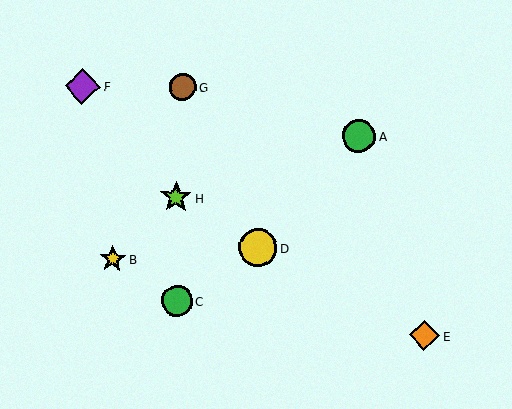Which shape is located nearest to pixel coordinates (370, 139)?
The green circle (labeled A) at (359, 136) is nearest to that location.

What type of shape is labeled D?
Shape D is a yellow circle.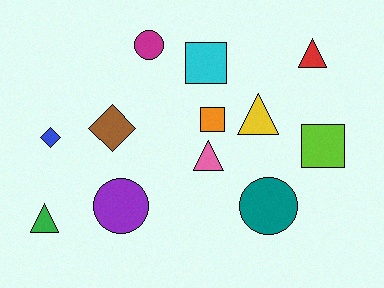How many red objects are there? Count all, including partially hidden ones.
There is 1 red object.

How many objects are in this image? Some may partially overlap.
There are 12 objects.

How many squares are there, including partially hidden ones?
There are 3 squares.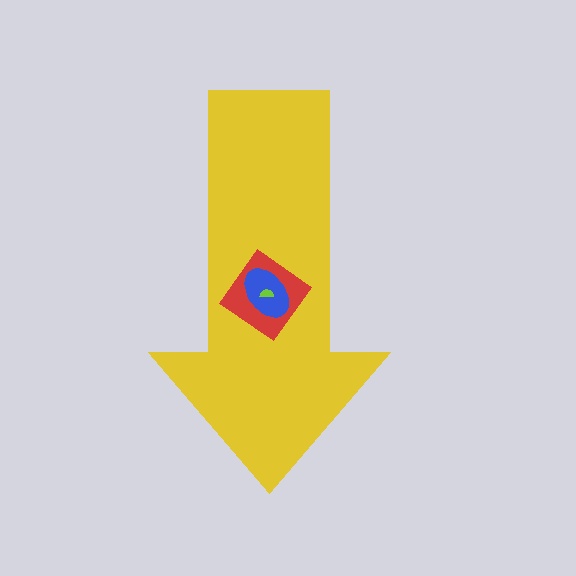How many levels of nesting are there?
4.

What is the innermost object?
The lime semicircle.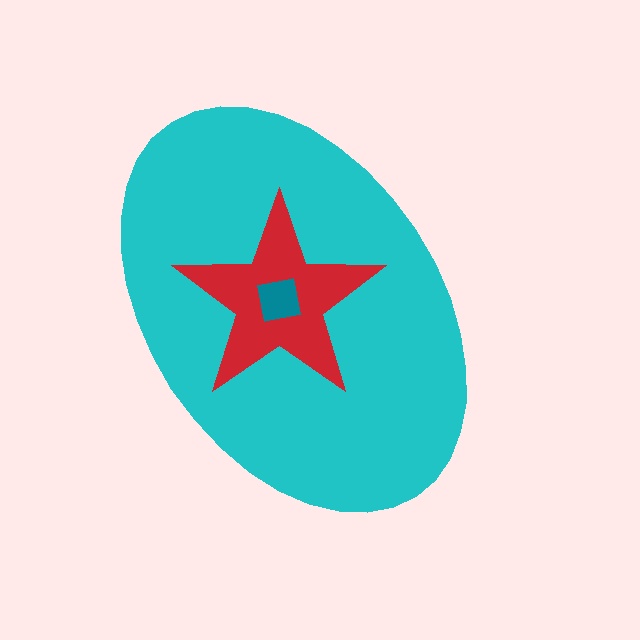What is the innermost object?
The teal square.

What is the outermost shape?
The cyan ellipse.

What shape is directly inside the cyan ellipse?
The red star.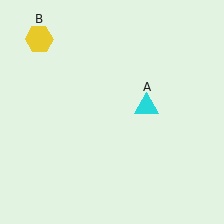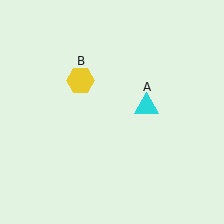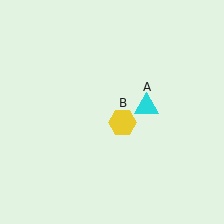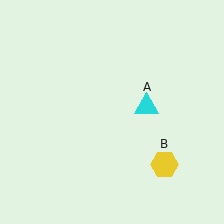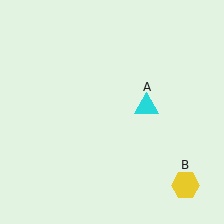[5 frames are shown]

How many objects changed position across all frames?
1 object changed position: yellow hexagon (object B).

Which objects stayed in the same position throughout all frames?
Cyan triangle (object A) remained stationary.